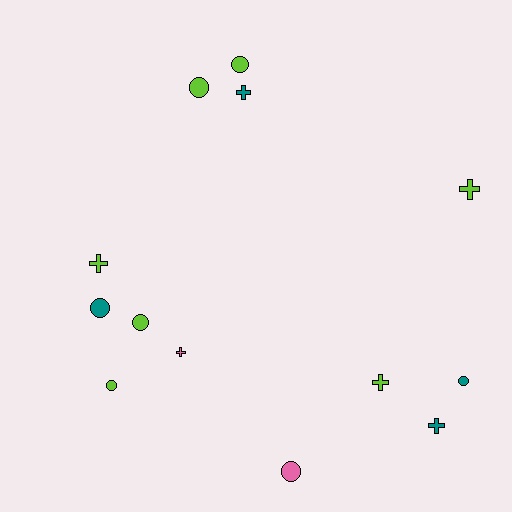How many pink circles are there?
There is 1 pink circle.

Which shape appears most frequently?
Circle, with 7 objects.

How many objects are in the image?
There are 13 objects.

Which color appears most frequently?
Lime, with 7 objects.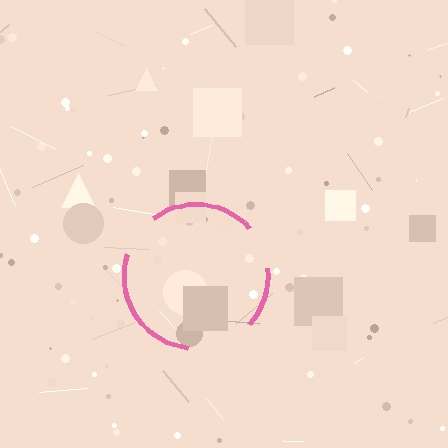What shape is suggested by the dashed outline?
The dashed outline suggests a circle.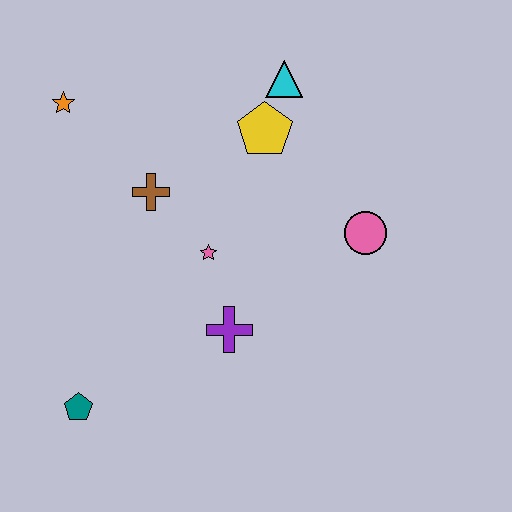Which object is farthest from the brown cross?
The teal pentagon is farthest from the brown cross.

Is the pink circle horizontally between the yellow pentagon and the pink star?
No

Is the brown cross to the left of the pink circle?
Yes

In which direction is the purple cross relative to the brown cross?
The purple cross is below the brown cross.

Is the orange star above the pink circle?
Yes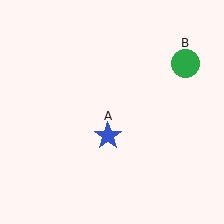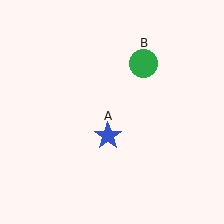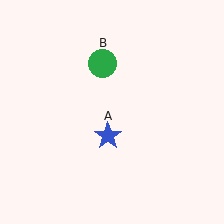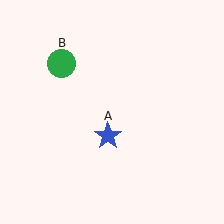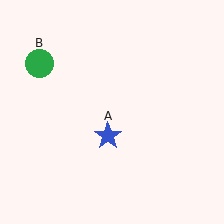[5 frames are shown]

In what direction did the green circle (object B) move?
The green circle (object B) moved left.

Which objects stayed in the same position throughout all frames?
Blue star (object A) remained stationary.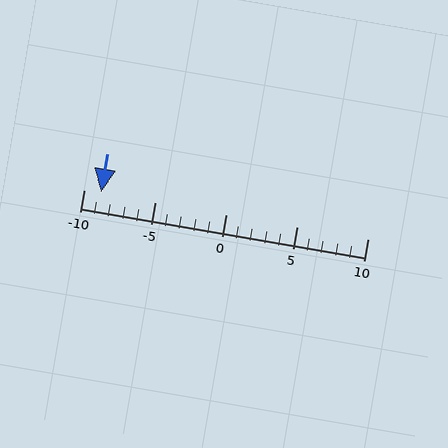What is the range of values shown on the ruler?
The ruler shows values from -10 to 10.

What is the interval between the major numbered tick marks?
The major tick marks are spaced 5 units apart.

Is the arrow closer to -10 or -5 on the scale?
The arrow is closer to -10.